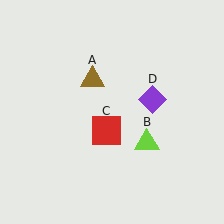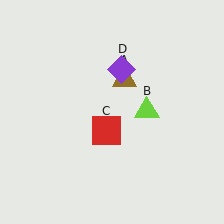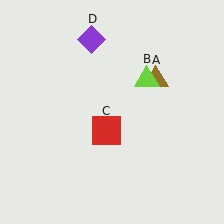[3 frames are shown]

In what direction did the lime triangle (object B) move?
The lime triangle (object B) moved up.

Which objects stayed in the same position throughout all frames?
Red square (object C) remained stationary.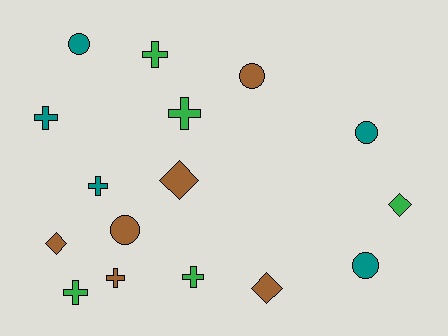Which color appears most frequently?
Brown, with 6 objects.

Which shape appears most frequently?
Cross, with 7 objects.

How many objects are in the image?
There are 16 objects.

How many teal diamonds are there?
There are no teal diamonds.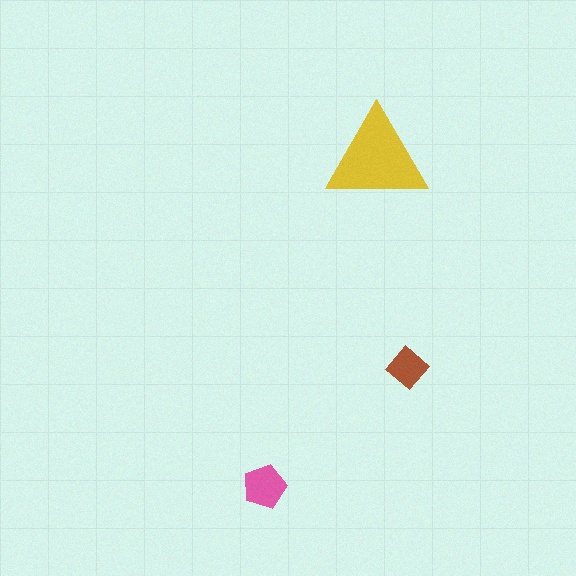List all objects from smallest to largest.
The brown diamond, the pink pentagon, the yellow triangle.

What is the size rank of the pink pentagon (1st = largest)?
2nd.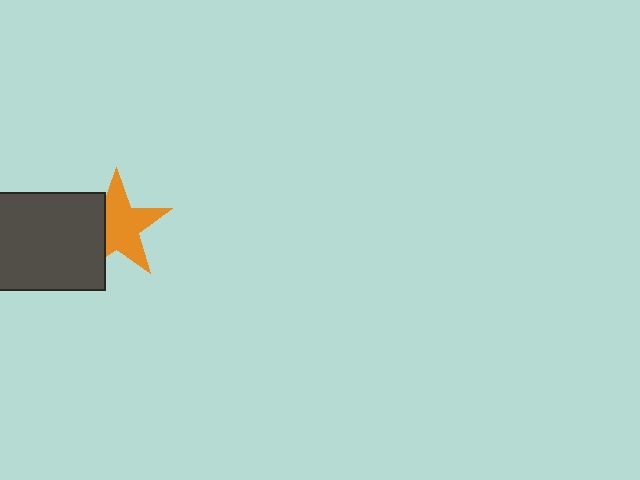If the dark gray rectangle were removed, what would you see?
You would see the complete orange star.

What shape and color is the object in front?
The object in front is a dark gray rectangle.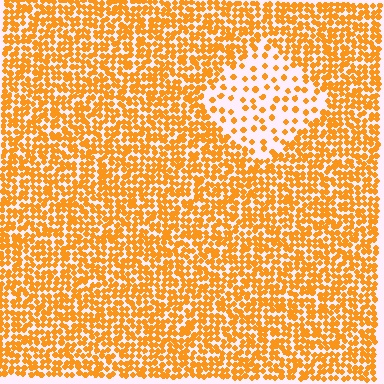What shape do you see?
I see a diamond.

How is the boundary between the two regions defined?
The boundary is defined by a change in element density (approximately 2.9x ratio). All elements are the same color, size, and shape.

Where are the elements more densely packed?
The elements are more densely packed outside the diamond boundary.